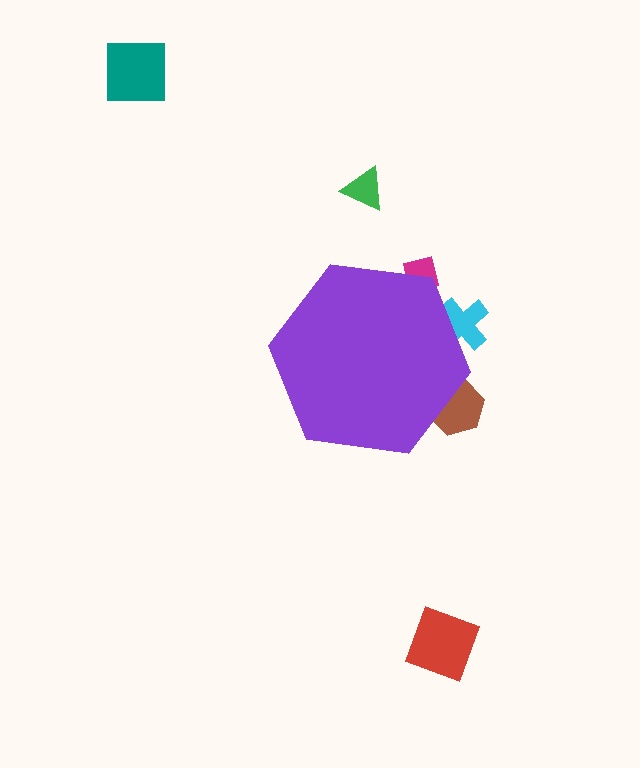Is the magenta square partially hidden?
Yes, the magenta square is partially hidden behind the purple hexagon.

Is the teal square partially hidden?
No, the teal square is fully visible.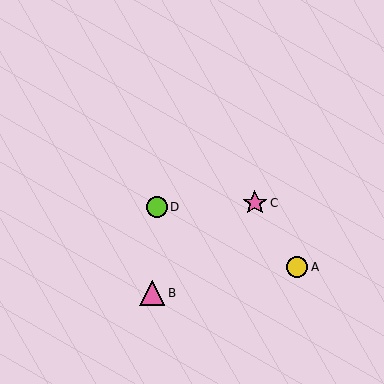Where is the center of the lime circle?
The center of the lime circle is at (157, 207).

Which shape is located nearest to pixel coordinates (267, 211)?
The pink star (labeled C) at (255, 203) is nearest to that location.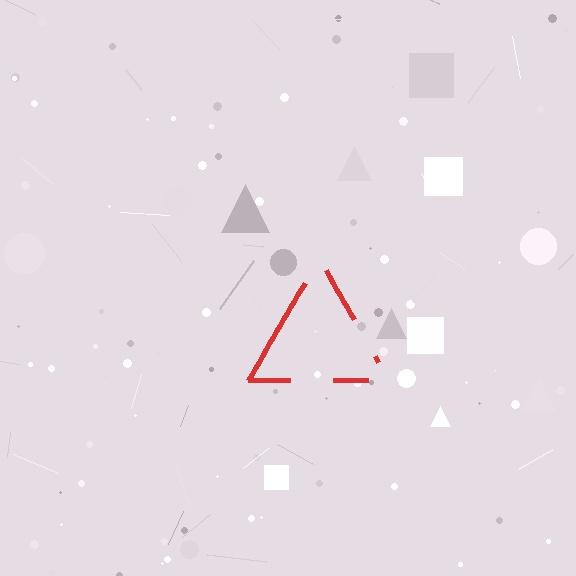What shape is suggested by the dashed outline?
The dashed outline suggests a triangle.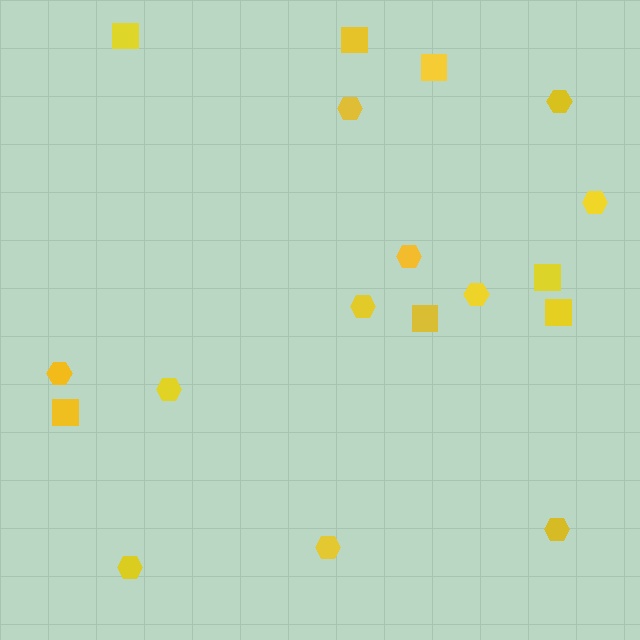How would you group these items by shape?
There are 2 groups: one group of squares (7) and one group of hexagons (11).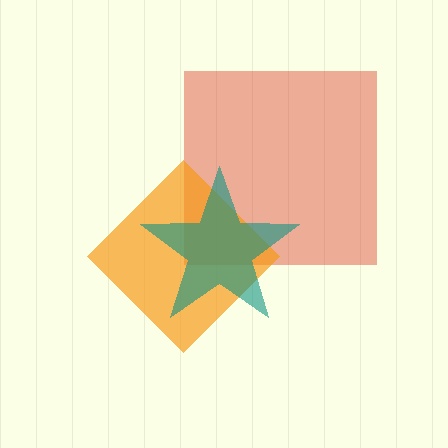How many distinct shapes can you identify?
There are 3 distinct shapes: a red square, an orange diamond, a teal star.